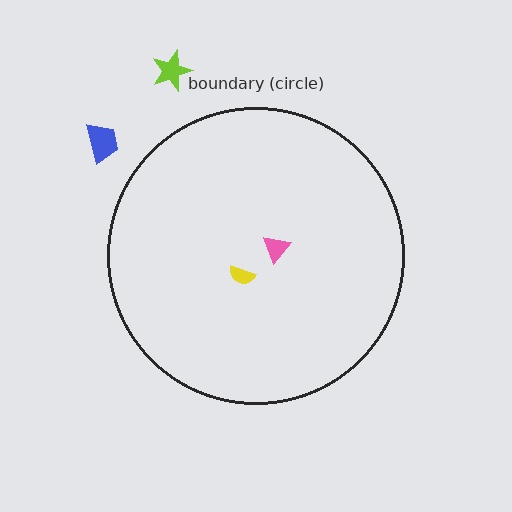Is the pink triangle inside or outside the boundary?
Inside.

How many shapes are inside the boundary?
2 inside, 2 outside.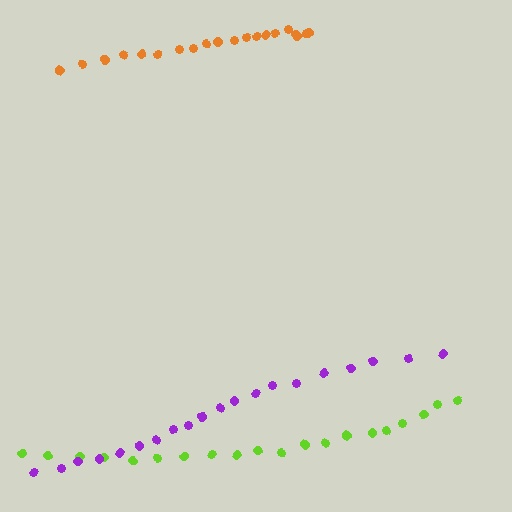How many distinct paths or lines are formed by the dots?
There are 3 distinct paths.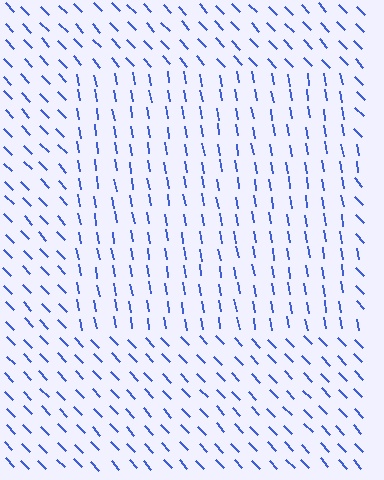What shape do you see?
I see a rectangle.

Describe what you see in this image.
The image is filled with small blue line segments. A rectangle region in the image has lines oriented differently from the surrounding lines, creating a visible texture boundary.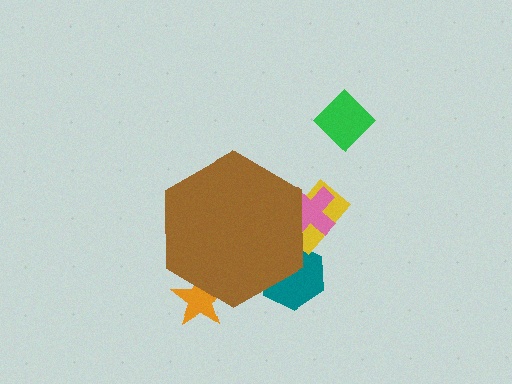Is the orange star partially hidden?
Yes, the orange star is partially hidden behind the brown hexagon.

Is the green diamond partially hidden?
No, the green diamond is fully visible.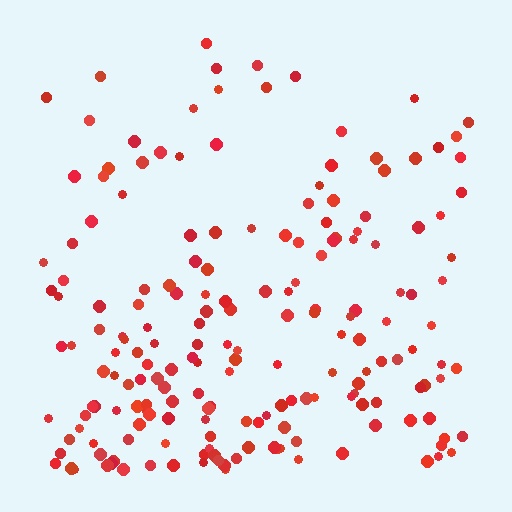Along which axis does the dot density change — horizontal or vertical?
Vertical.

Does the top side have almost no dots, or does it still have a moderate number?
Still a moderate number, just noticeably fewer than the bottom.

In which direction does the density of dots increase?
From top to bottom, with the bottom side densest.